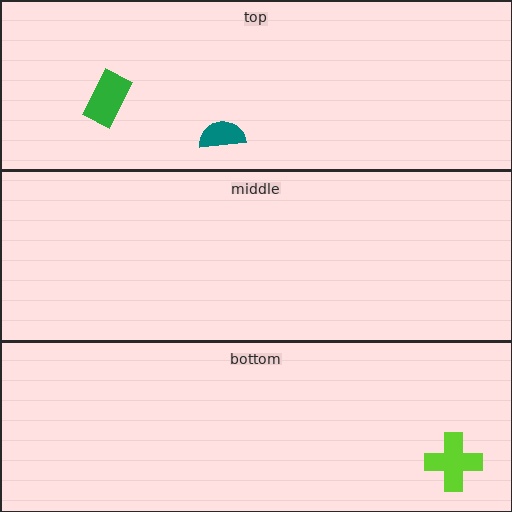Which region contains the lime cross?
The bottom region.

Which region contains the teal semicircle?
The top region.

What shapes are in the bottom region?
The lime cross.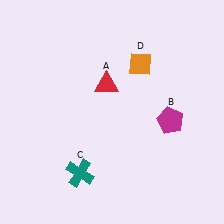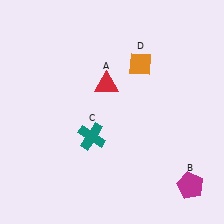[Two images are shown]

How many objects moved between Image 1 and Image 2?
2 objects moved between the two images.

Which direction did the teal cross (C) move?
The teal cross (C) moved up.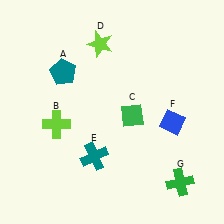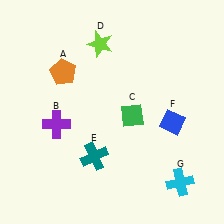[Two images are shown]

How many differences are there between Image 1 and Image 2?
There are 3 differences between the two images.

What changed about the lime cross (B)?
In Image 1, B is lime. In Image 2, it changed to purple.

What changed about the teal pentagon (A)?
In Image 1, A is teal. In Image 2, it changed to orange.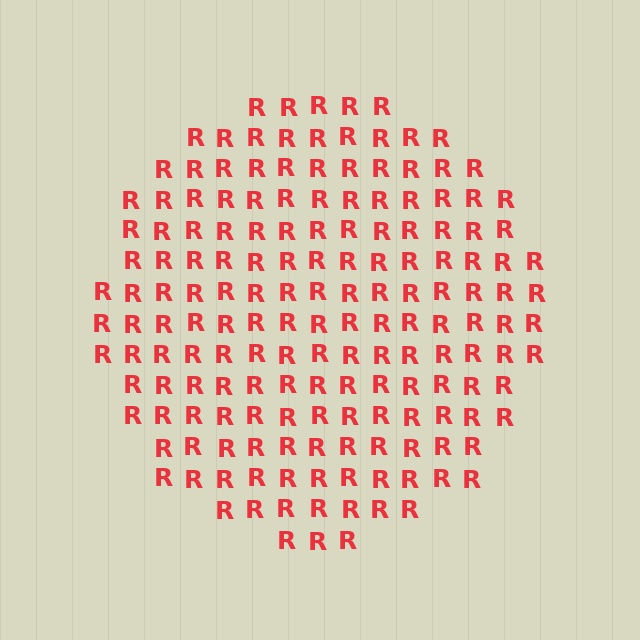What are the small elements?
The small elements are letter R's.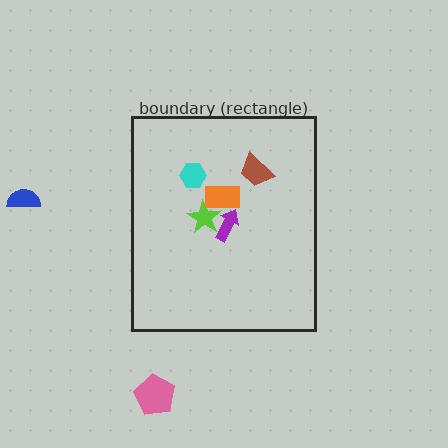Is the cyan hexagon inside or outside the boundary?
Inside.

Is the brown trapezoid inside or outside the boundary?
Inside.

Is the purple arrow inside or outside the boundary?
Inside.